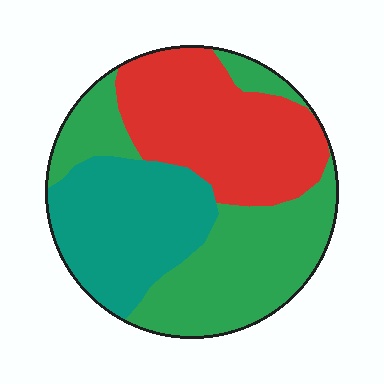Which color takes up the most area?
Green, at roughly 40%.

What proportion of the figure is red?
Red covers about 35% of the figure.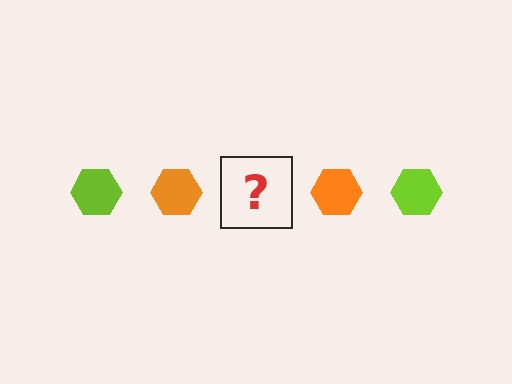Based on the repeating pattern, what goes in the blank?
The blank should be a lime hexagon.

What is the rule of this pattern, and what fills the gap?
The rule is that the pattern cycles through lime, orange hexagons. The gap should be filled with a lime hexagon.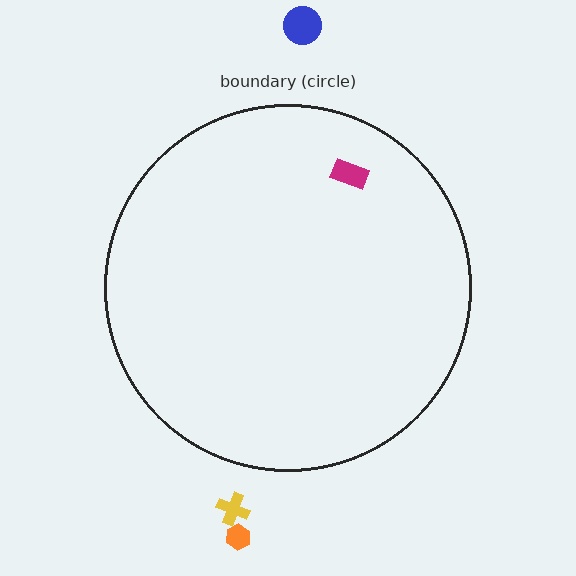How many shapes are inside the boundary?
1 inside, 3 outside.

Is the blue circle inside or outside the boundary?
Outside.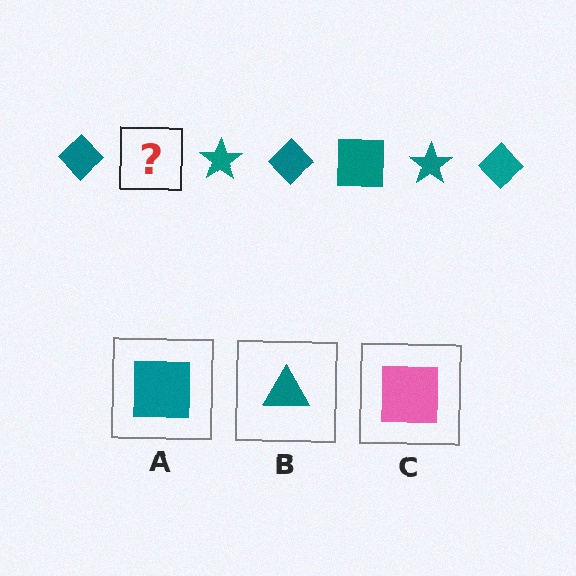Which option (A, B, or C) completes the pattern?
A.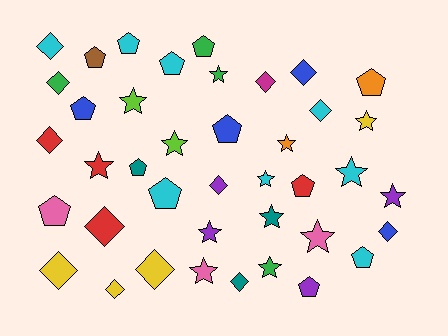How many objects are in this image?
There are 40 objects.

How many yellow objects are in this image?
There are 4 yellow objects.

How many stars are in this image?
There are 14 stars.